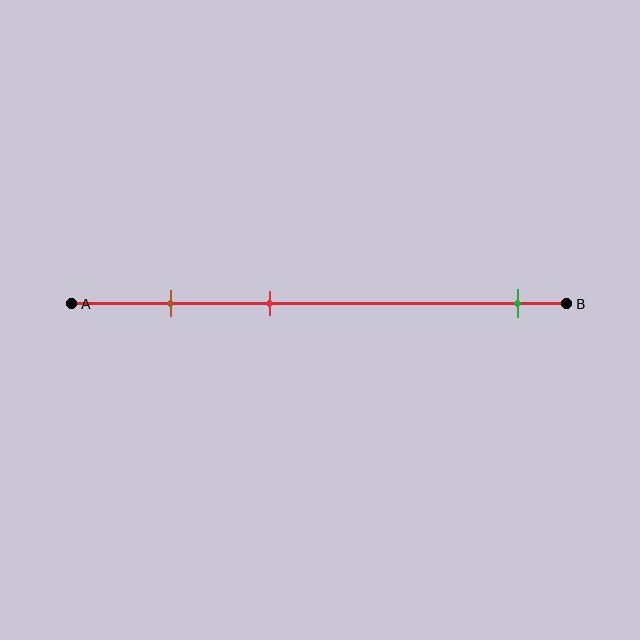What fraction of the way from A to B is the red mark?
The red mark is approximately 40% (0.4) of the way from A to B.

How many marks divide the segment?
There are 3 marks dividing the segment.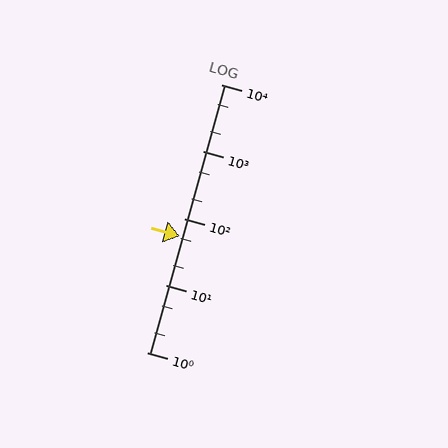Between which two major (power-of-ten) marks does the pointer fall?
The pointer is between 10 and 100.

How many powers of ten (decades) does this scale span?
The scale spans 4 decades, from 1 to 10000.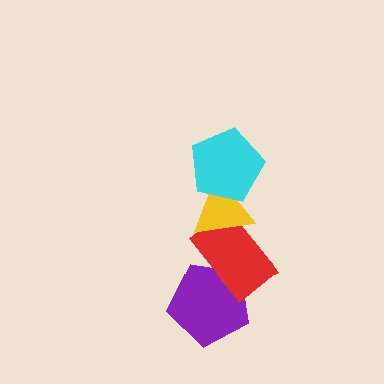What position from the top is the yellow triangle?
The yellow triangle is 2nd from the top.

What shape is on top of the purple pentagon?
The red rectangle is on top of the purple pentagon.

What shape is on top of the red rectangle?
The yellow triangle is on top of the red rectangle.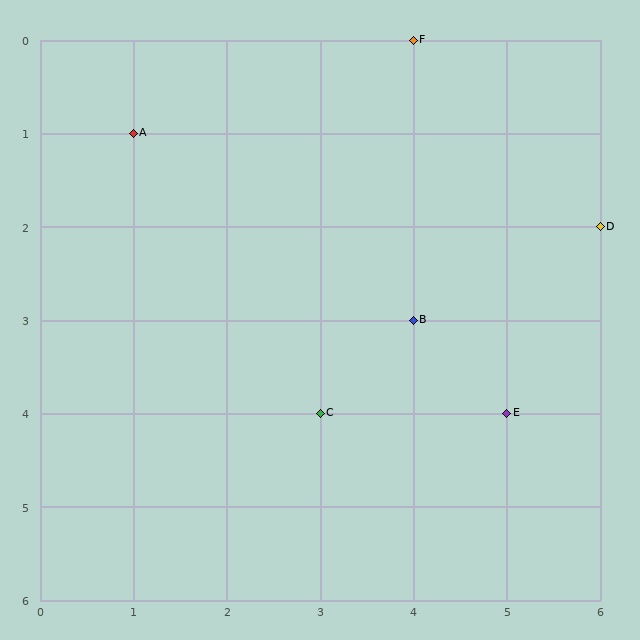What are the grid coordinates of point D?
Point D is at grid coordinates (6, 2).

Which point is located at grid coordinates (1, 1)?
Point A is at (1, 1).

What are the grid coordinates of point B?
Point B is at grid coordinates (4, 3).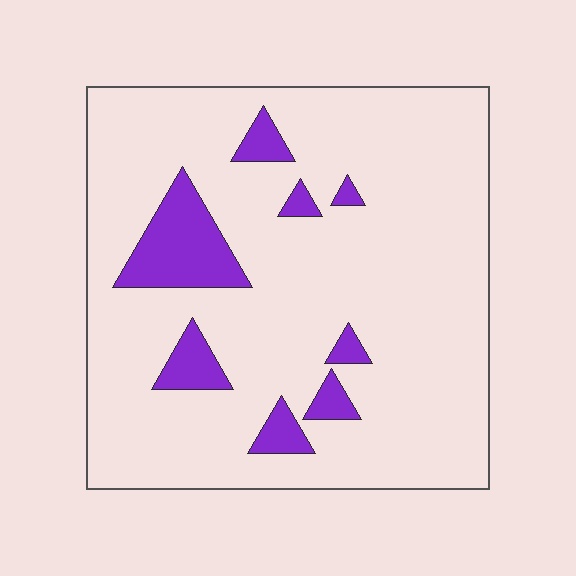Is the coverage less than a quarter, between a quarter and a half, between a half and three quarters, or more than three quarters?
Less than a quarter.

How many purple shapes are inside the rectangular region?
8.